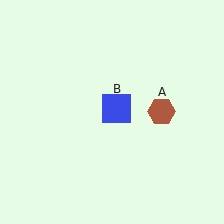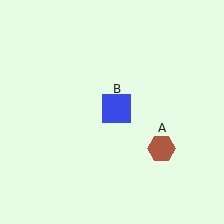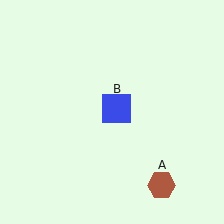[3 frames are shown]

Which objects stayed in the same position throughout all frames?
Blue square (object B) remained stationary.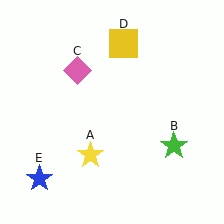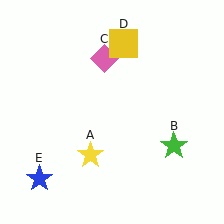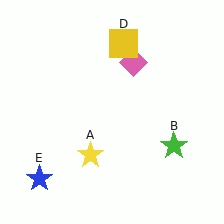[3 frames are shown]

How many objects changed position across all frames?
1 object changed position: pink diamond (object C).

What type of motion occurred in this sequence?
The pink diamond (object C) rotated clockwise around the center of the scene.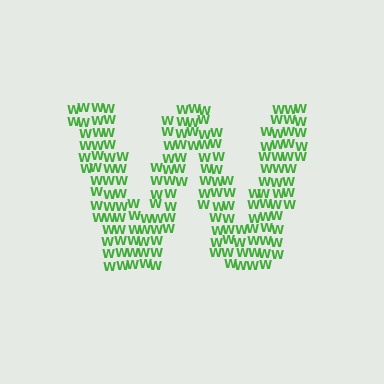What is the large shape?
The large shape is the letter W.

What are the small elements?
The small elements are letter W's.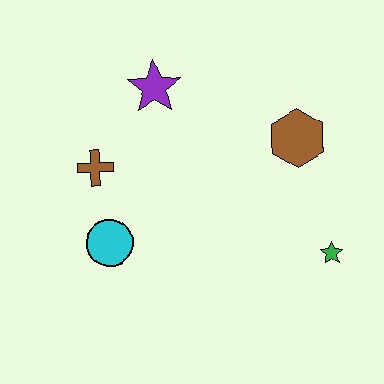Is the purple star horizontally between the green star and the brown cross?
Yes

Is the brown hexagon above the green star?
Yes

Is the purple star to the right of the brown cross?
Yes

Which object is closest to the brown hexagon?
The green star is closest to the brown hexagon.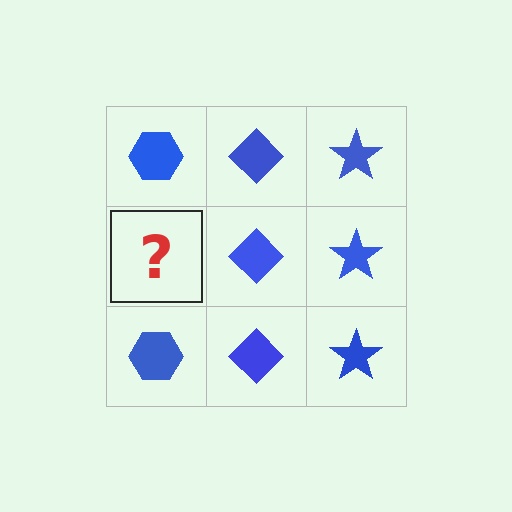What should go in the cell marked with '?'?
The missing cell should contain a blue hexagon.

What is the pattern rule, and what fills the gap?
The rule is that each column has a consistent shape. The gap should be filled with a blue hexagon.